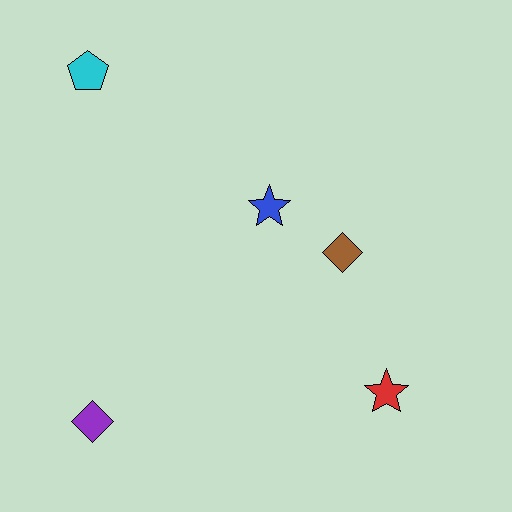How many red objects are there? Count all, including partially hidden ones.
There is 1 red object.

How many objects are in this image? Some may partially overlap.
There are 5 objects.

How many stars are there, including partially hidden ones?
There are 2 stars.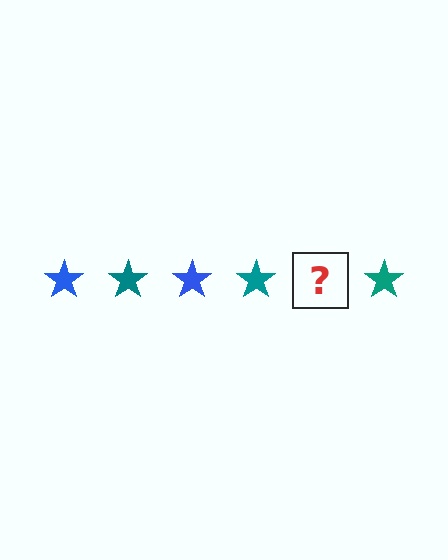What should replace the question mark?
The question mark should be replaced with a blue star.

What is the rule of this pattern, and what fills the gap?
The rule is that the pattern cycles through blue, teal stars. The gap should be filled with a blue star.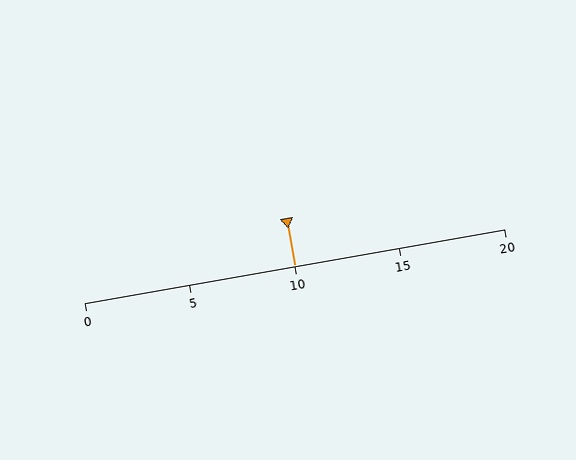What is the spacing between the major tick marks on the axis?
The major ticks are spaced 5 apart.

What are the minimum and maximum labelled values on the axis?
The axis runs from 0 to 20.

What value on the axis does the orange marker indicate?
The marker indicates approximately 10.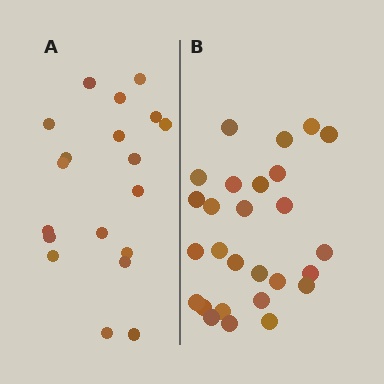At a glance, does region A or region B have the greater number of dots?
Region B (the right region) has more dots.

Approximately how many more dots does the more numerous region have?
Region B has roughly 8 or so more dots than region A.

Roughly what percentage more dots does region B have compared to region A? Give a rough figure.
About 40% more.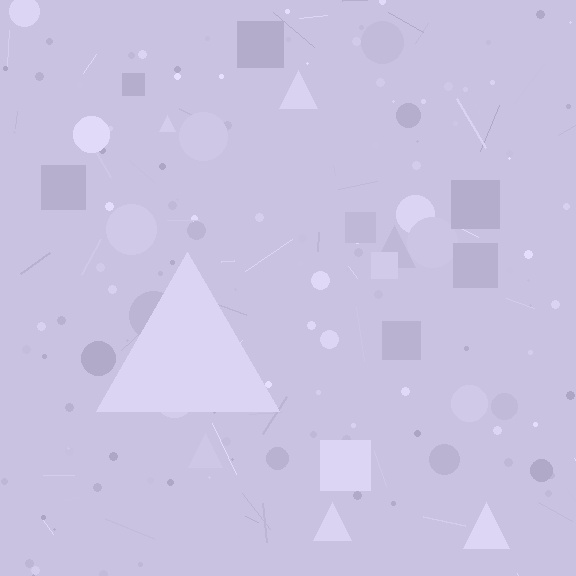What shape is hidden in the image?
A triangle is hidden in the image.